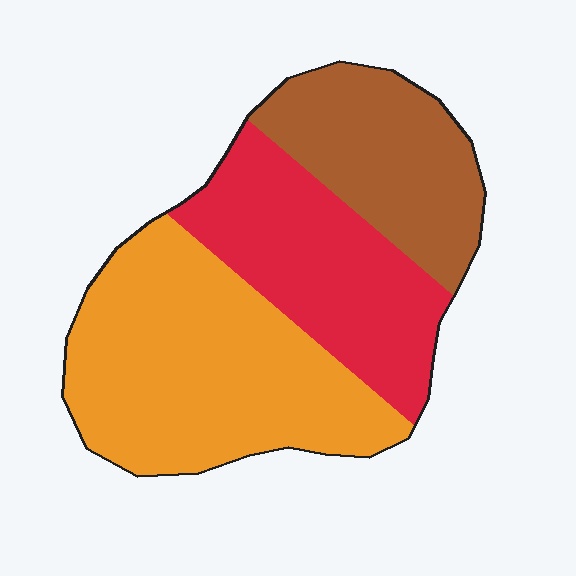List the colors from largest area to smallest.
From largest to smallest: orange, red, brown.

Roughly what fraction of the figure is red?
Red takes up about one third (1/3) of the figure.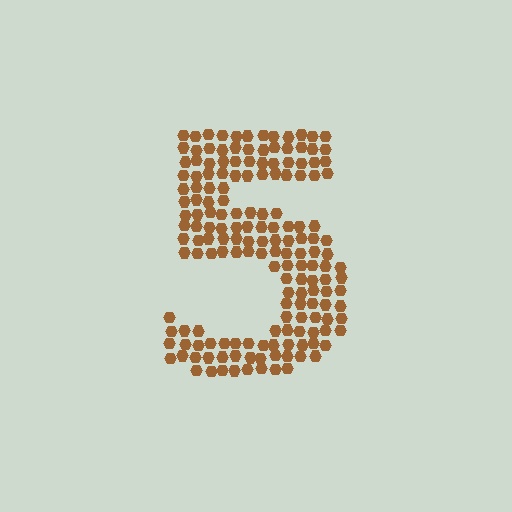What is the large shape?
The large shape is the digit 5.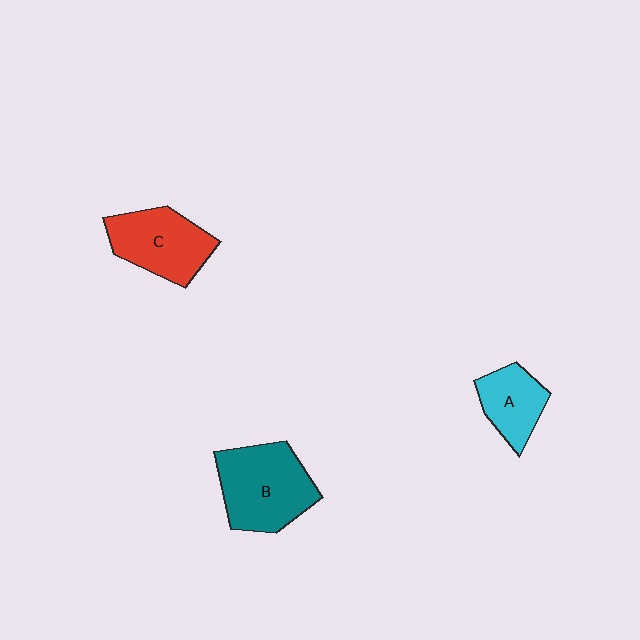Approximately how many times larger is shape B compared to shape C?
Approximately 1.2 times.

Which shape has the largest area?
Shape B (teal).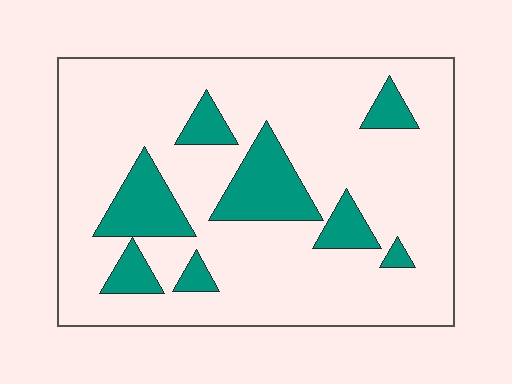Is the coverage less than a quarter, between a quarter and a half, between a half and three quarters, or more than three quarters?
Less than a quarter.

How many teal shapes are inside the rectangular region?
8.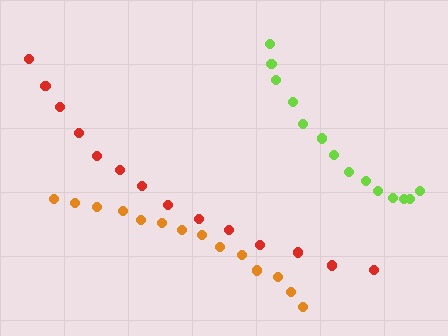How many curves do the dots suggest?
There are 3 distinct paths.